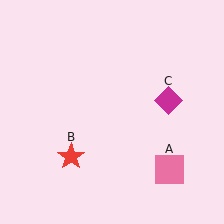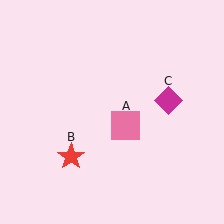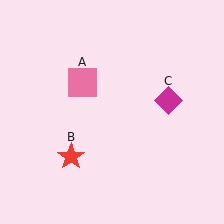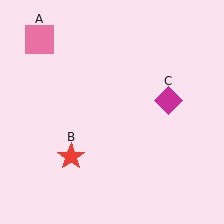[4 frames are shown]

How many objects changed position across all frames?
1 object changed position: pink square (object A).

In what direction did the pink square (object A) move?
The pink square (object A) moved up and to the left.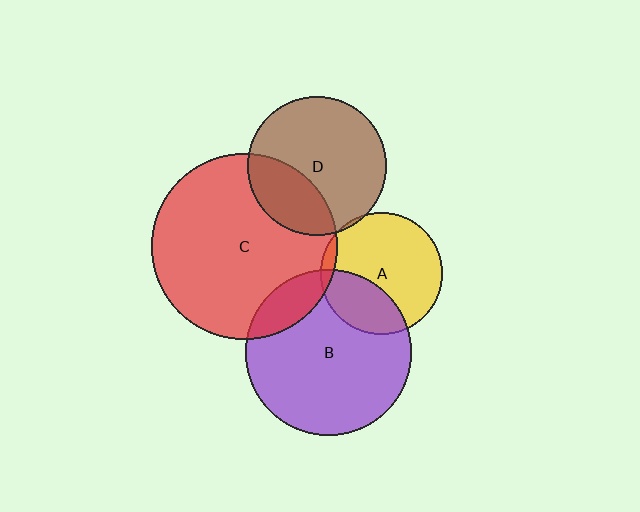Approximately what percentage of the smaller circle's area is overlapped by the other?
Approximately 15%.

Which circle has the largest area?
Circle C (red).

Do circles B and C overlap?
Yes.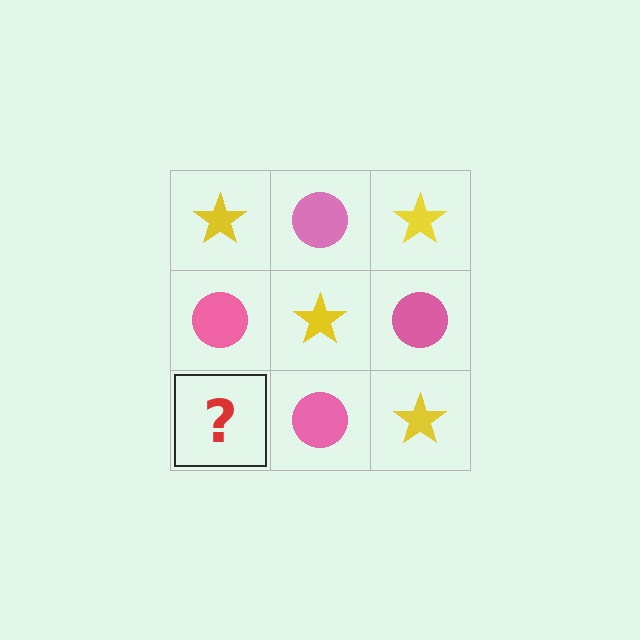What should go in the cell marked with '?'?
The missing cell should contain a yellow star.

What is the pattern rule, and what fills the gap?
The rule is that it alternates yellow star and pink circle in a checkerboard pattern. The gap should be filled with a yellow star.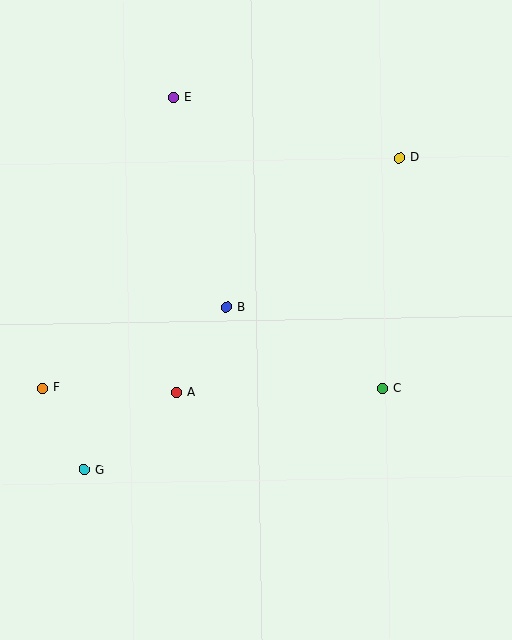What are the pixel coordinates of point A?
Point A is at (176, 393).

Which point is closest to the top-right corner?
Point D is closest to the top-right corner.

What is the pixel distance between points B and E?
The distance between B and E is 216 pixels.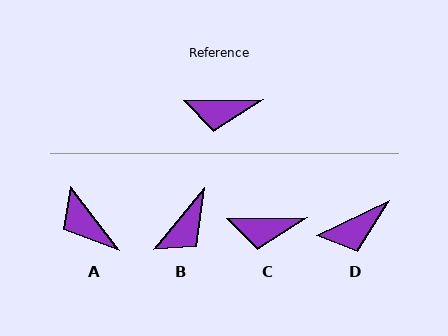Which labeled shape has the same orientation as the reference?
C.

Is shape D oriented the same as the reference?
No, it is off by about 24 degrees.